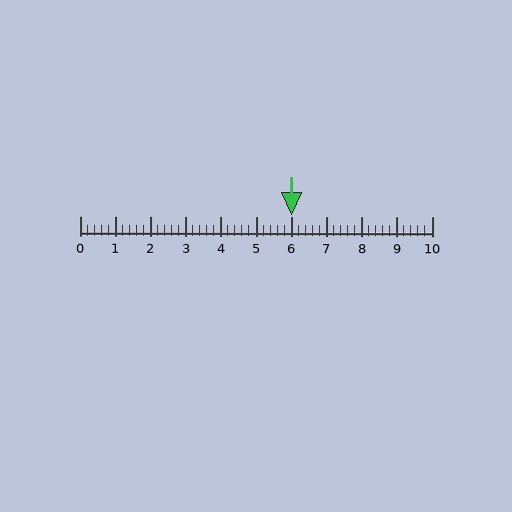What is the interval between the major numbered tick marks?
The major tick marks are spaced 1 units apart.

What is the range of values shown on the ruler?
The ruler shows values from 0 to 10.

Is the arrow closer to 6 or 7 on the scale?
The arrow is closer to 6.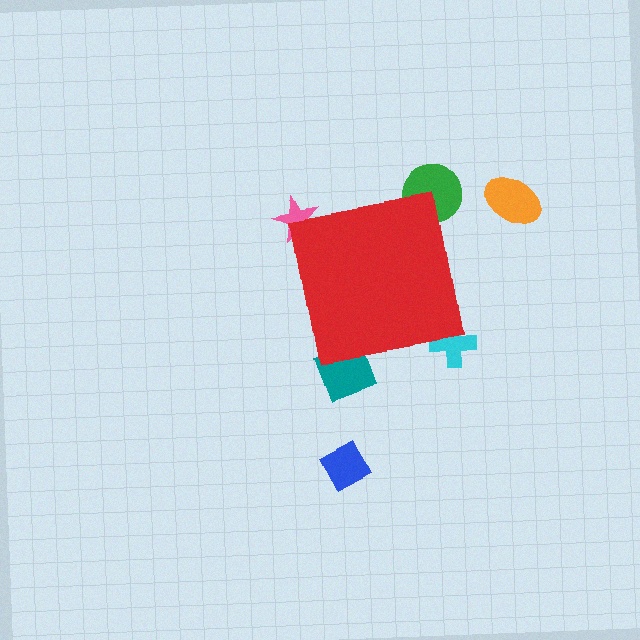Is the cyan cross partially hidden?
Yes, the cyan cross is partially hidden behind the red square.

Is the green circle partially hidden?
Yes, the green circle is partially hidden behind the red square.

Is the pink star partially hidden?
Yes, the pink star is partially hidden behind the red square.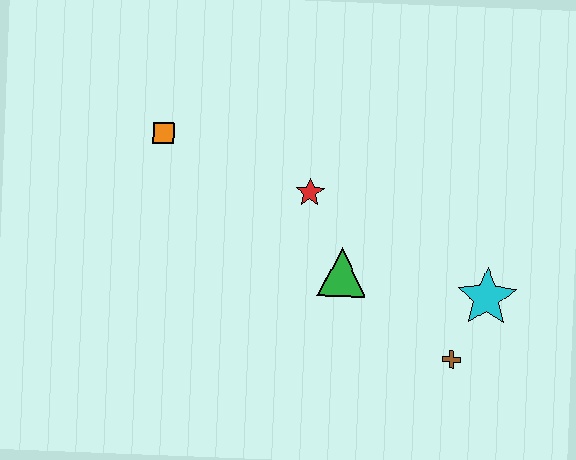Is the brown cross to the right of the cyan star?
No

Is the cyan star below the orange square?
Yes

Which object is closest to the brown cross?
The cyan star is closest to the brown cross.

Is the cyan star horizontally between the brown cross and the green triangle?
No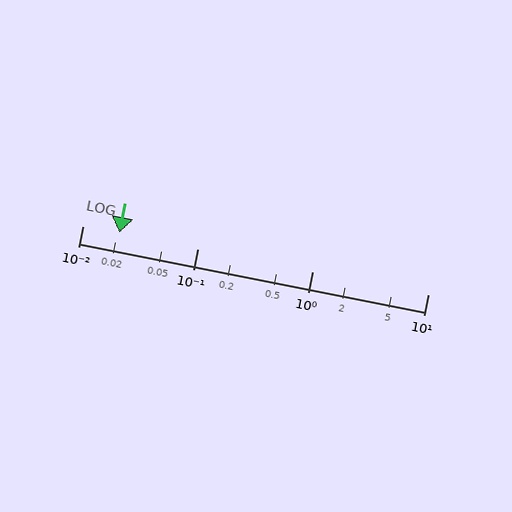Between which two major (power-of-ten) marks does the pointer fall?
The pointer is between 0.01 and 0.1.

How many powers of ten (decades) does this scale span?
The scale spans 3 decades, from 0.01 to 10.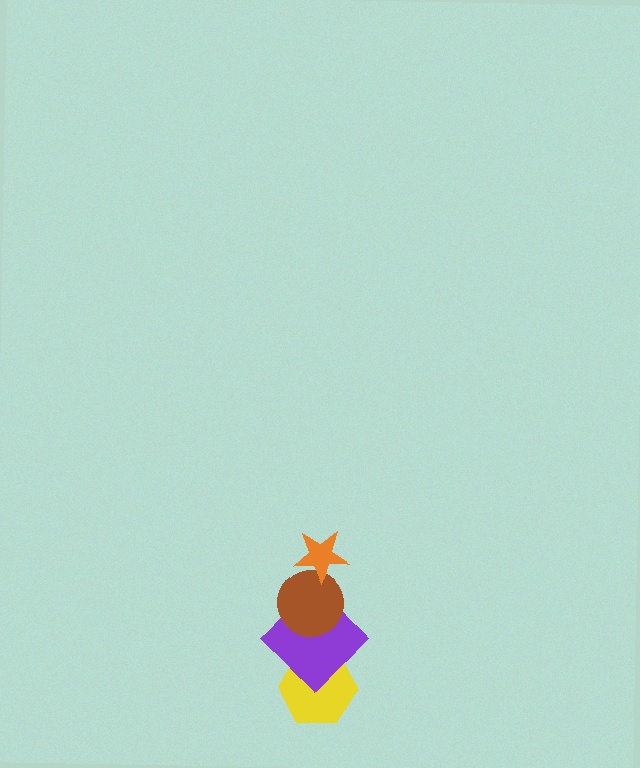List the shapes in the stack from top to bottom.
From top to bottom: the orange star, the brown circle, the purple diamond, the yellow hexagon.